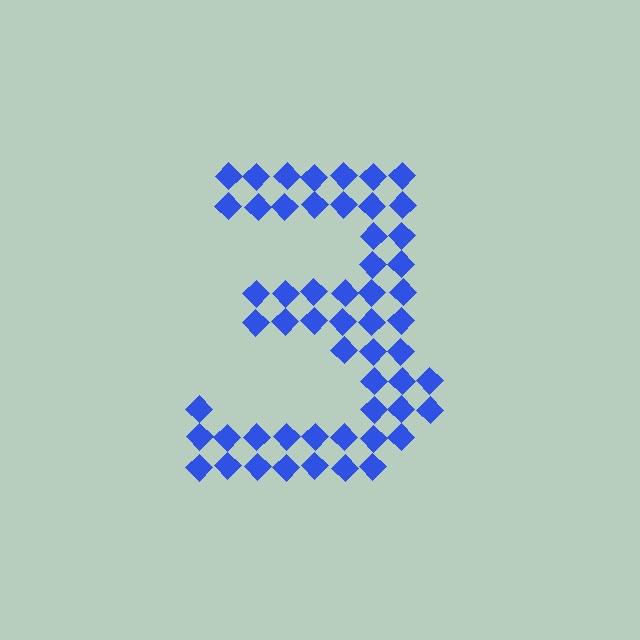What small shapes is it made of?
It is made of small diamonds.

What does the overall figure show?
The overall figure shows the digit 3.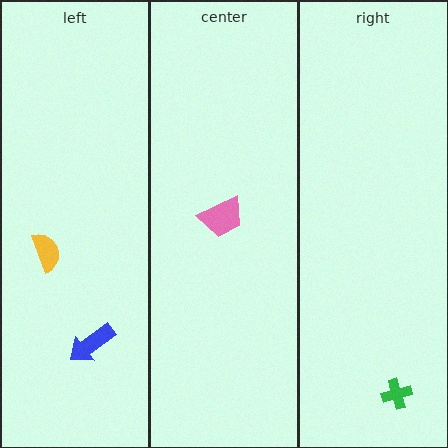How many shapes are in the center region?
1.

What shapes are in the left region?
The yellow semicircle, the blue arrow.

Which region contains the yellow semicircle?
The left region.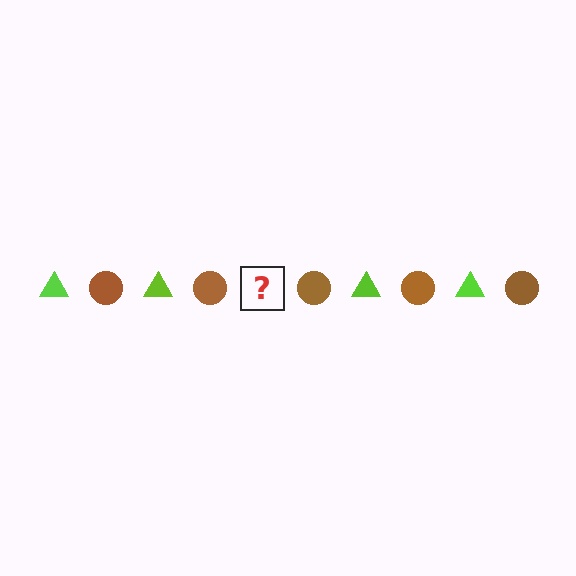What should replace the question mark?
The question mark should be replaced with a lime triangle.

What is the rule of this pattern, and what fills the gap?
The rule is that the pattern alternates between lime triangle and brown circle. The gap should be filled with a lime triangle.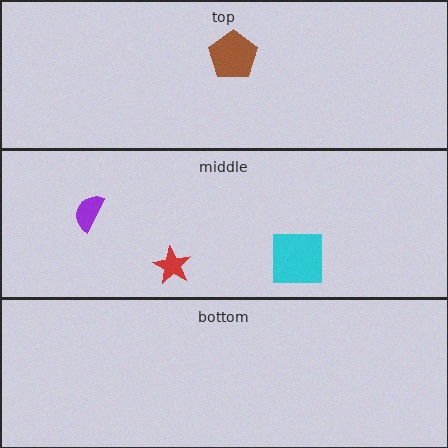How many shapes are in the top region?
1.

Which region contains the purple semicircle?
The middle region.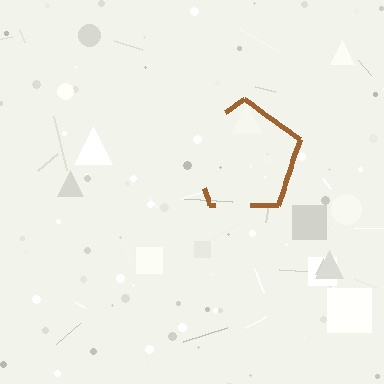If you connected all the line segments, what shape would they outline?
They would outline a pentagon.